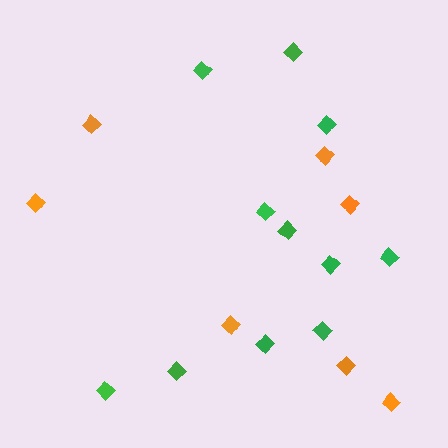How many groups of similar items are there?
There are 2 groups: one group of green diamonds (11) and one group of orange diamonds (7).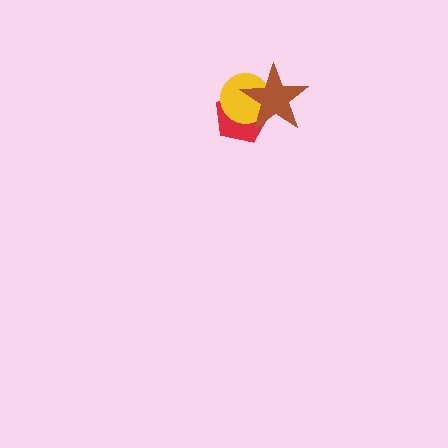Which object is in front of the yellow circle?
The brown star is in front of the yellow circle.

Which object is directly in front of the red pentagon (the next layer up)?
The yellow circle is directly in front of the red pentagon.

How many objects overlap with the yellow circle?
2 objects overlap with the yellow circle.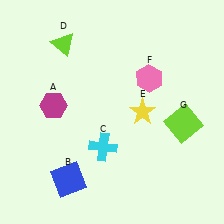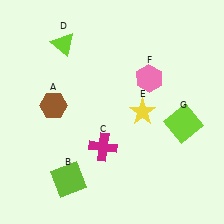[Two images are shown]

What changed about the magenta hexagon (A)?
In Image 1, A is magenta. In Image 2, it changed to brown.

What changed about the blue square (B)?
In Image 1, B is blue. In Image 2, it changed to lime.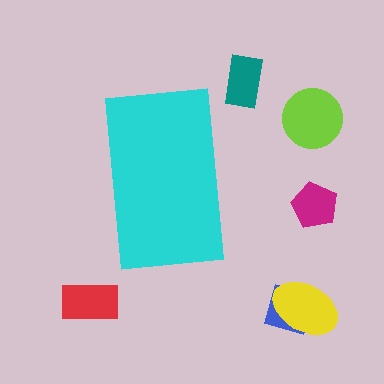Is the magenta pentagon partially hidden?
No, the magenta pentagon is fully visible.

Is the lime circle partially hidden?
No, the lime circle is fully visible.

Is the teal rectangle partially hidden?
No, the teal rectangle is fully visible.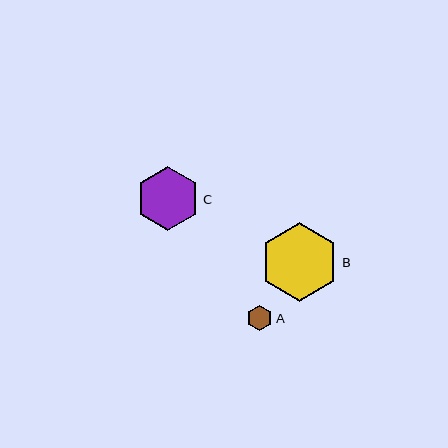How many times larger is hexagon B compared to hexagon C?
Hexagon B is approximately 1.2 times the size of hexagon C.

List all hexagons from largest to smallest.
From largest to smallest: B, C, A.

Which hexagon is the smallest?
Hexagon A is the smallest with a size of approximately 26 pixels.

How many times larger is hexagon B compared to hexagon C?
Hexagon B is approximately 1.2 times the size of hexagon C.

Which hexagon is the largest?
Hexagon B is the largest with a size of approximately 79 pixels.